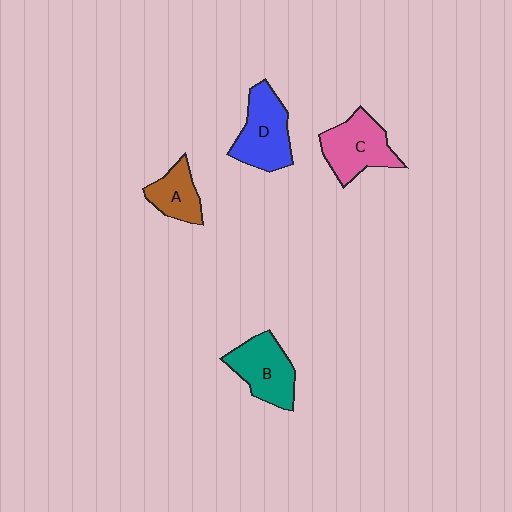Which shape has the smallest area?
Shape A (brown).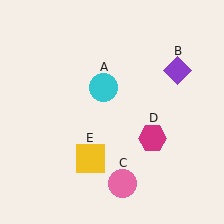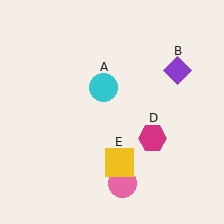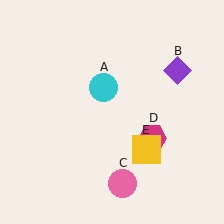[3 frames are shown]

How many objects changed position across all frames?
1 object changed position: yellow square (object E).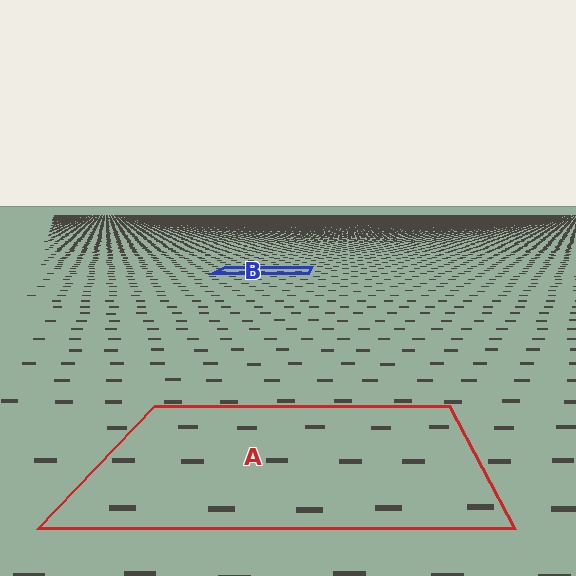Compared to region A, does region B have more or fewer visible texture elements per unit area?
Region B has more texture elements per unit area — they are packed more densely because it is farther away.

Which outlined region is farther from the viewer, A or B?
Region B is farther from the viewer — the texture elements inside it appear smaller and more densely packed.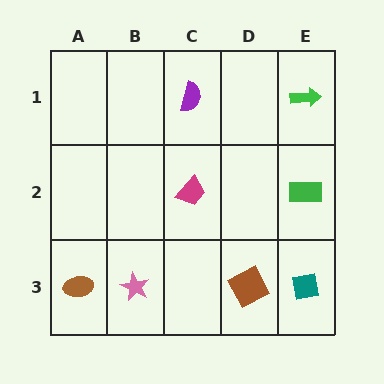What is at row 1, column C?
A purple semicircle.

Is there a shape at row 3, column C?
No, that cell is empty.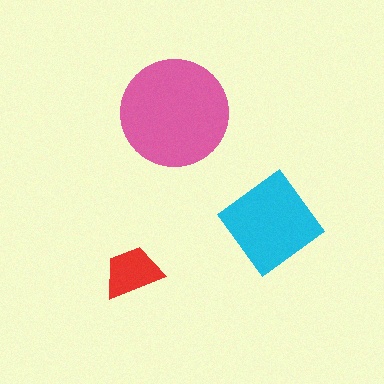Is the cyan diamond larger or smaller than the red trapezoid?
Larger.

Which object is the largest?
The pink circle.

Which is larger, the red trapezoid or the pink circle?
The pink circle.